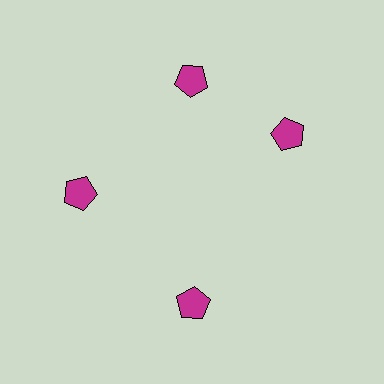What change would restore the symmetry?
The symmetry would be restored by rotating it back into even spacing with its neighbors so that all 4 pentagons sit at equal angles and equal distance from the center.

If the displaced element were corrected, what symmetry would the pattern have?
It would have 4-fold rotational symmetry — the pattern would map onto itself every 90 degrees.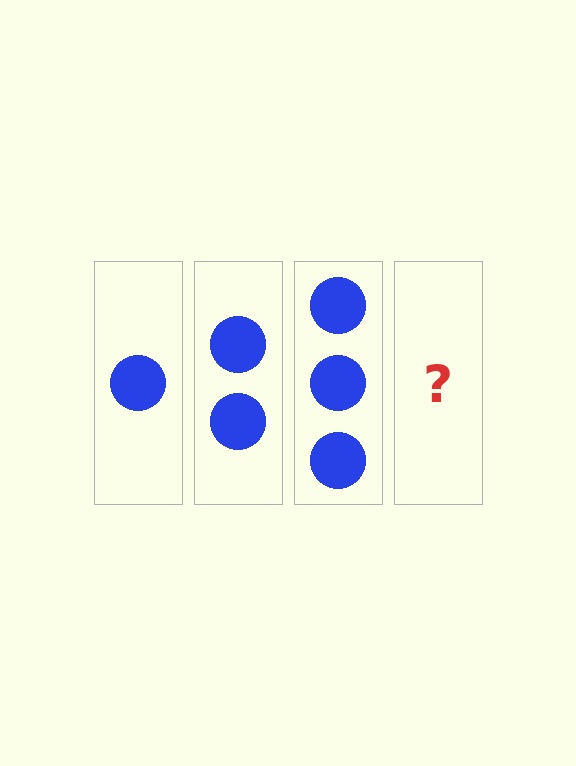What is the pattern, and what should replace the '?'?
The pattern is that each step adds one more circle. The '?' should be 4 circles.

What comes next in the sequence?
The next element should be 4 circles.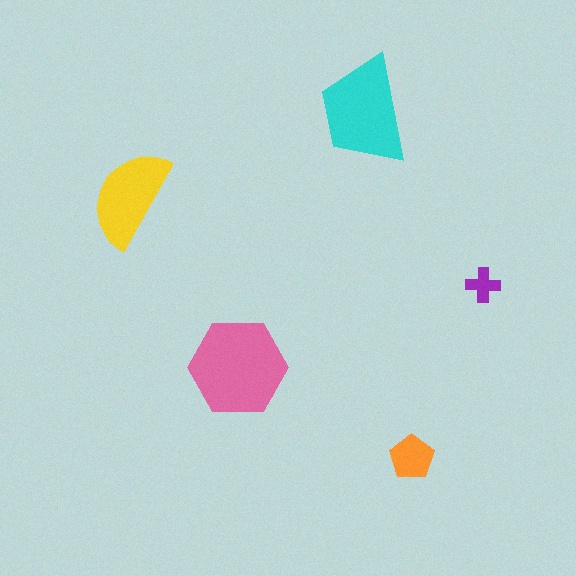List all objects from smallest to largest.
The purple cross, the orange pentagon, the yellow semicircle, the cyan trapezoid, the pink hexagon.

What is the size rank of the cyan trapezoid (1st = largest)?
2nd.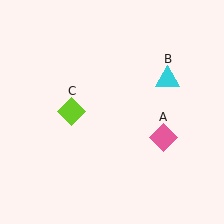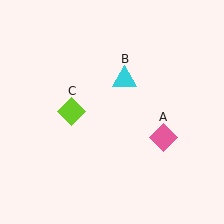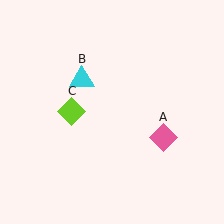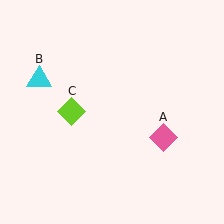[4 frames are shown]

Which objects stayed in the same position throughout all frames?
Pink diamond (object A) and lime diamond (object C) remained stationary.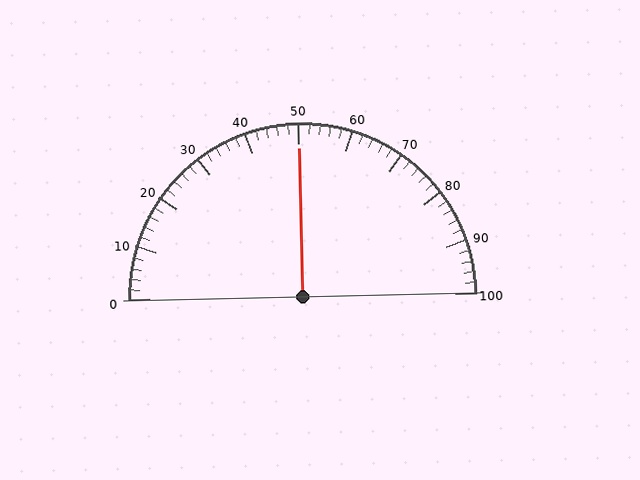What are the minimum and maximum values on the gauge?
The gauge ranges from 0 to 100.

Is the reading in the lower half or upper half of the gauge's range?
The reading is in the upper half of the range (0 to 100).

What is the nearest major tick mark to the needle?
The nearest major tick mark is 50.